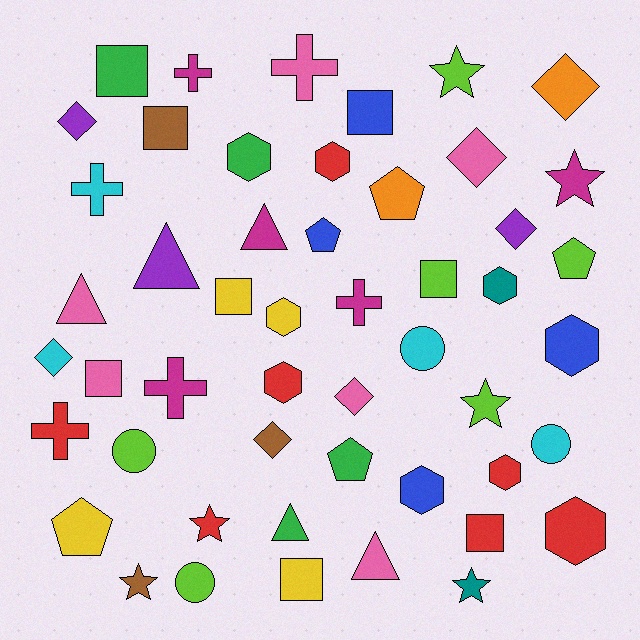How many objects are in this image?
There are 50 objects.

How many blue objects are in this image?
There are 4 blue objects.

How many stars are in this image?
There are 6 stars.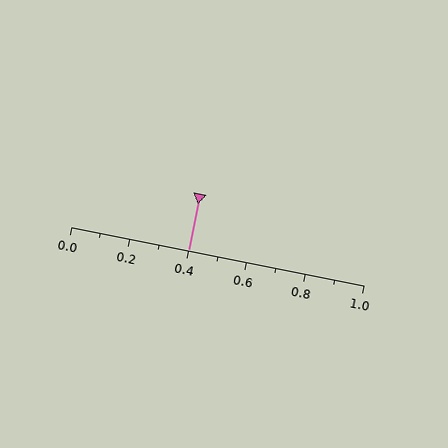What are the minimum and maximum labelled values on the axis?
The axis runs from 0.0 to 1.0.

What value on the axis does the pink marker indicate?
The marker indicates approximately 0.4.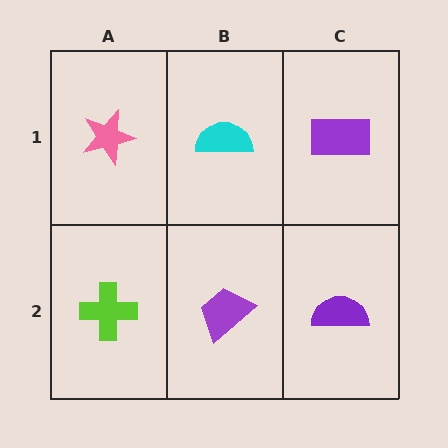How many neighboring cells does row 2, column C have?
2.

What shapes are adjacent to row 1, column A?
A lime cross (row 2, column A), a cyan semicircle (row 1, column B).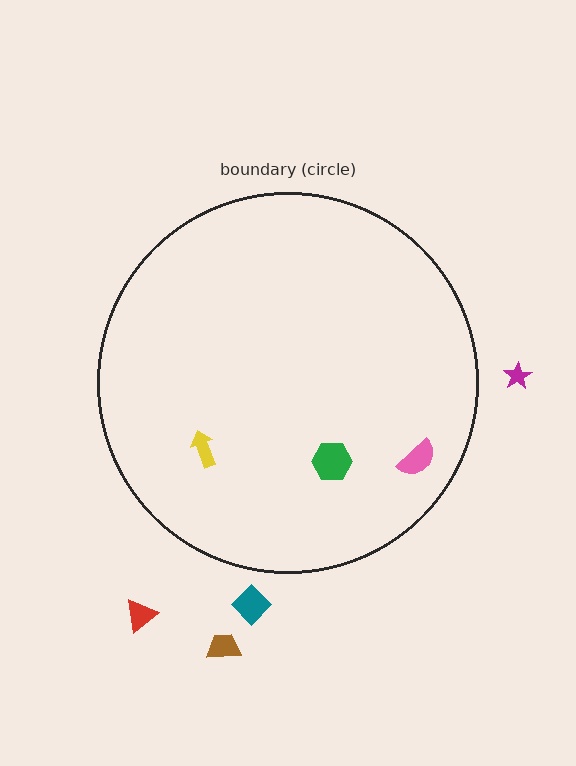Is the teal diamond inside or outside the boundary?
Outside.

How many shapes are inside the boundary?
3 inside, 4 outside.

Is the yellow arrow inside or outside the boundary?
Inside.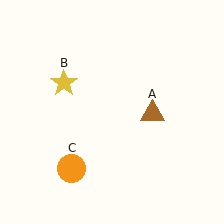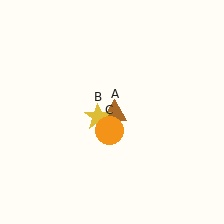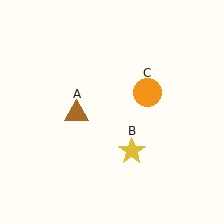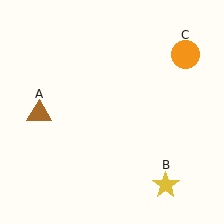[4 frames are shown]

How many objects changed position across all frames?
3 objects changed position: brown triangle (object A), yellow star (object B), orange circle (object C).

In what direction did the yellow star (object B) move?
The yellow star (object B) moved down and to the right.